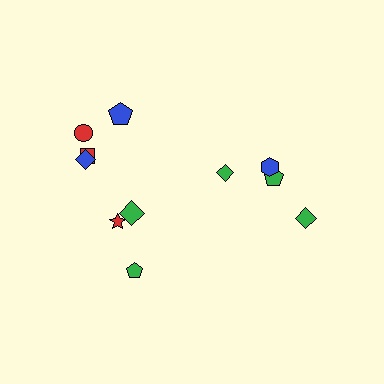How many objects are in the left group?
There are 7 objects.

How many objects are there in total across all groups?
There are 11 objects.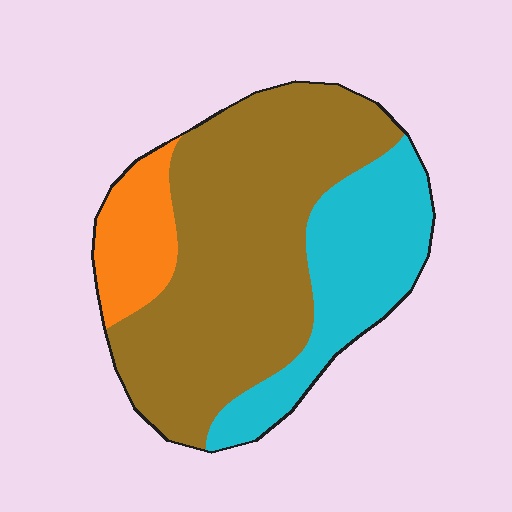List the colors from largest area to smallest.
From largest to smallest: brown, cyan, orange.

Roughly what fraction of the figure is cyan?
Cyan covers 27% of the figure.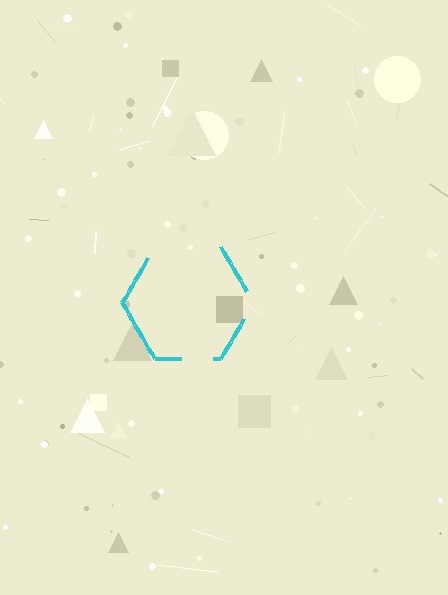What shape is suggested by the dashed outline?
The dashed outline suggests a hexagon.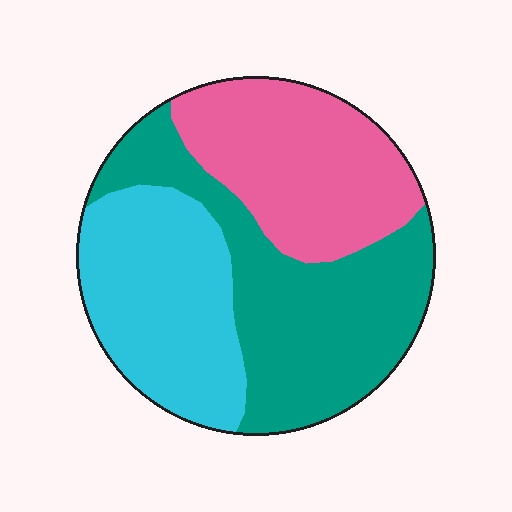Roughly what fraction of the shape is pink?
Pink takes up about one third (1/3) of the shape.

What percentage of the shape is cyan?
Cyan covers 31% of the shape.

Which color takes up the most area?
Teal, at roughly 40%.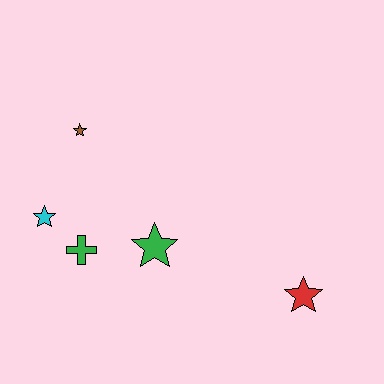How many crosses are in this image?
There is 1 cross.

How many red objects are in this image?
There is 1 red object.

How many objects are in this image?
There are 5 objects.